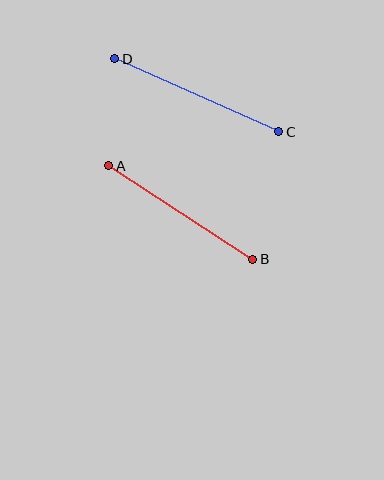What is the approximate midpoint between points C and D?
The midpoint is at approximately (197, 95) pixels.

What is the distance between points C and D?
The distance is approximately 180 pixels.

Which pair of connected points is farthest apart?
Points C and D are farthest apart.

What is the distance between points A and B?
The distance is approximately 172 pixels.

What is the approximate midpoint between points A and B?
The midpoint is at approximately (181, 213) pixels.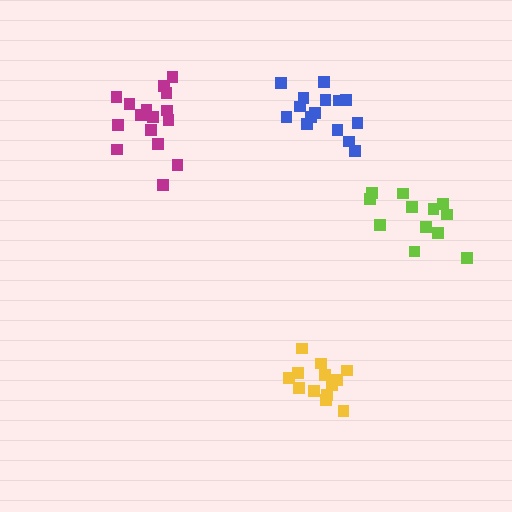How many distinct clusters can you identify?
There are 4 distinct clusters.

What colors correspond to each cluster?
The clusters are colored: magenta, blue, yellow, lime.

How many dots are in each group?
Group 1: 17 dots, Group 2: 15 dots, Group 3: 13 dots, Group 4: 12 dots (57 total).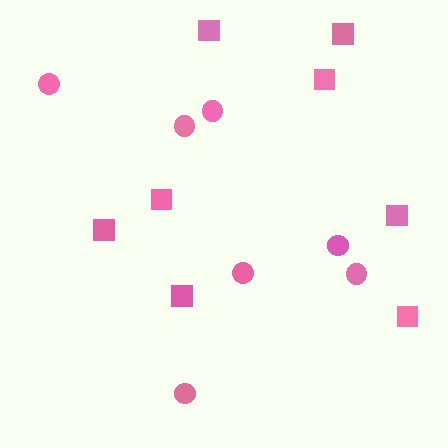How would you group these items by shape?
There are 2 groups: one group of circles (7) and one group of squares (8).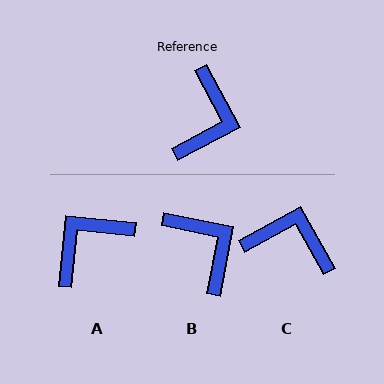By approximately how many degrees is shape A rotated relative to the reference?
Approximately 146 degrees counter-clockwise.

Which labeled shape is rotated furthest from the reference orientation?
A, about 146 degrees away.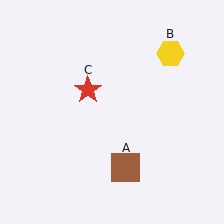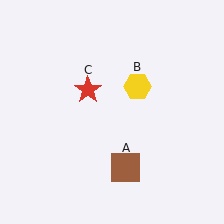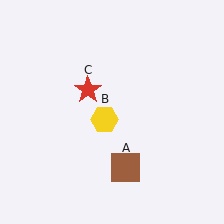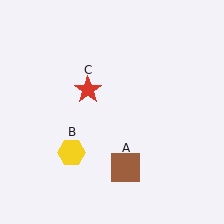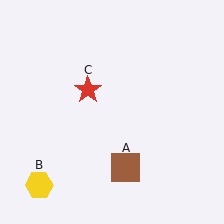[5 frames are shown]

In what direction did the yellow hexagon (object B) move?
The yellow hexagon (object B) moved down and to the left.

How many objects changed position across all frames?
1 object changed position: yellow hexagon (object B).